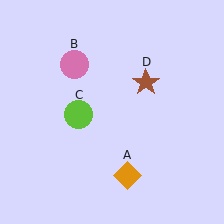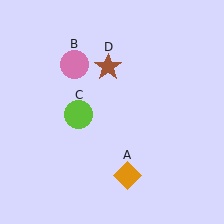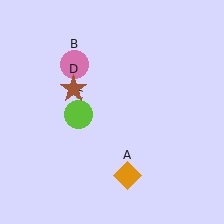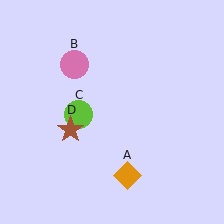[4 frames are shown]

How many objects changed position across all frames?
1 object changed position: brown star (object D).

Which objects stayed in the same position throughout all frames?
Orange diamond (object A) and pink circle (object B) and lime circle (object C) remained stationary.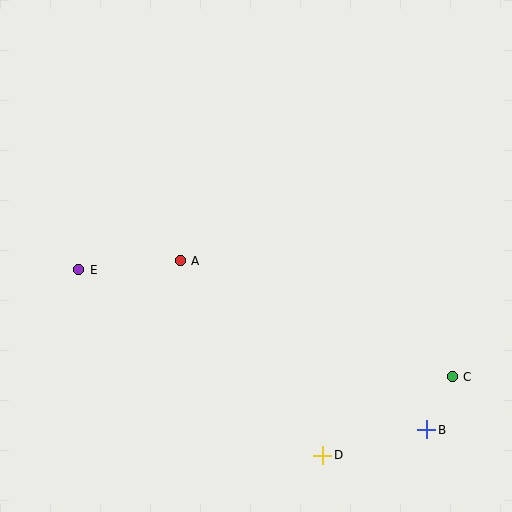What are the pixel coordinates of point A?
Point A is at (180, 261).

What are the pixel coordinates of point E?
Point E is at (79, 270).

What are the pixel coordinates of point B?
Point B is at (427, 430).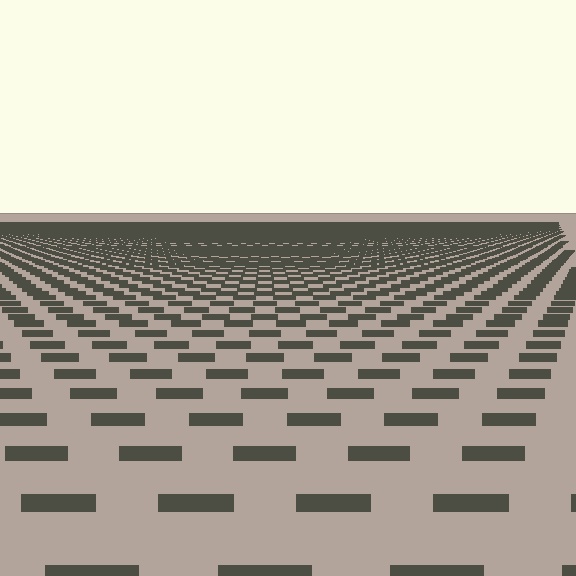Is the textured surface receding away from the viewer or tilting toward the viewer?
The surface is receding away from the viewer. Texture elements get smaller and denser toward the top.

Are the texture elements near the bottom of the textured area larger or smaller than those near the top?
Larger. Near the bottom, elements are closer to the viewer and appear at a bigger on-screen size.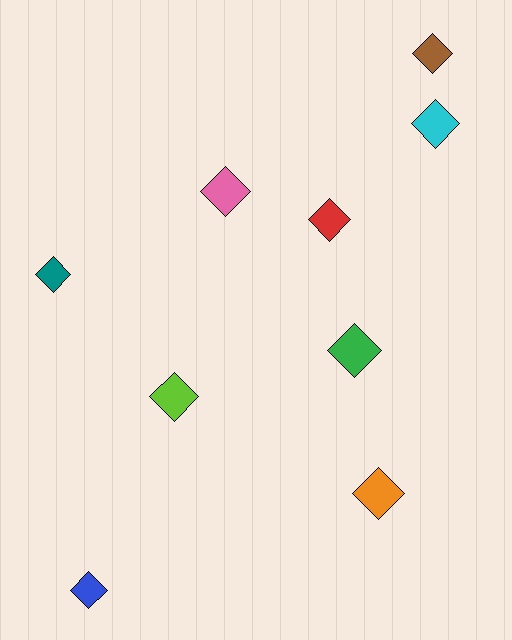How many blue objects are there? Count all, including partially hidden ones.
There is 1 blue object.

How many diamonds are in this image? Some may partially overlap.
There are 9 diamonds.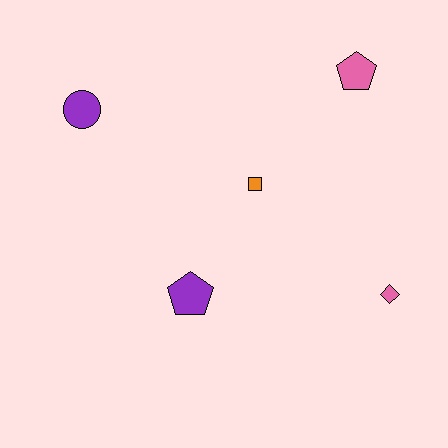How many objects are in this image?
There are 5 objects.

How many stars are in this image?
There are no stars.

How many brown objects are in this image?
There are no brown objects.